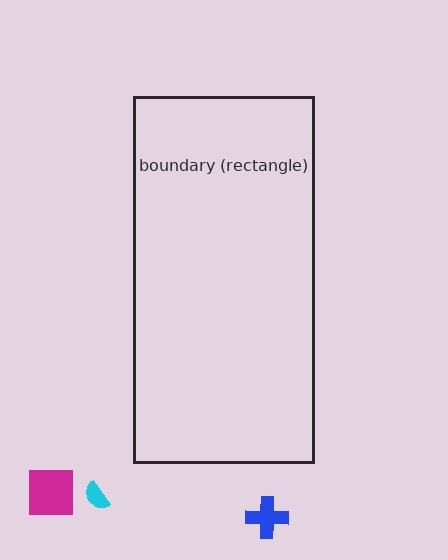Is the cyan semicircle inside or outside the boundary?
Outside.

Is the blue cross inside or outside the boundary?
Outside.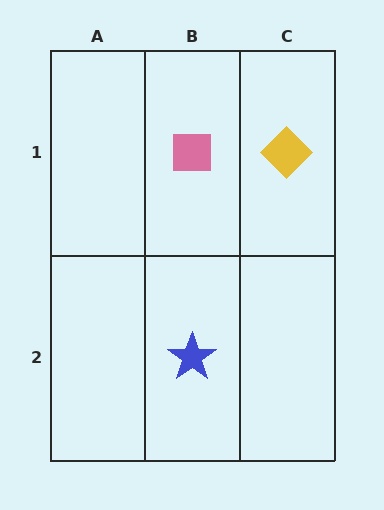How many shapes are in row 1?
2 shapes.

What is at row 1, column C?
A yellow diamond.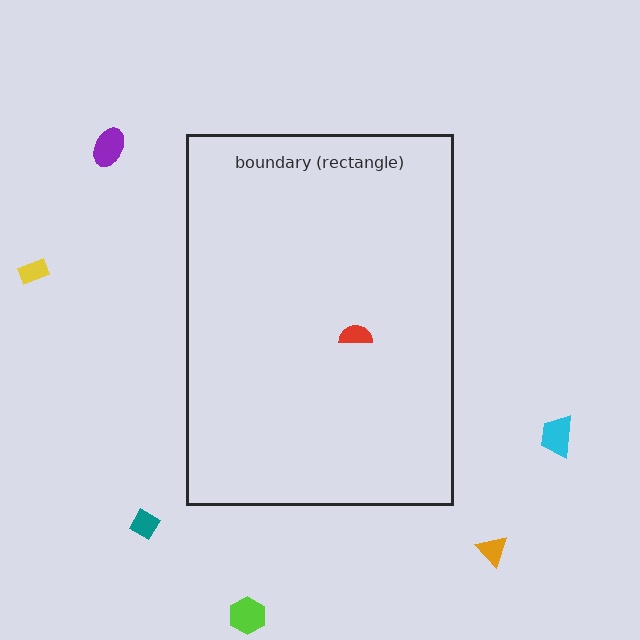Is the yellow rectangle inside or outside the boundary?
Outside.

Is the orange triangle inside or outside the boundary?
Outside.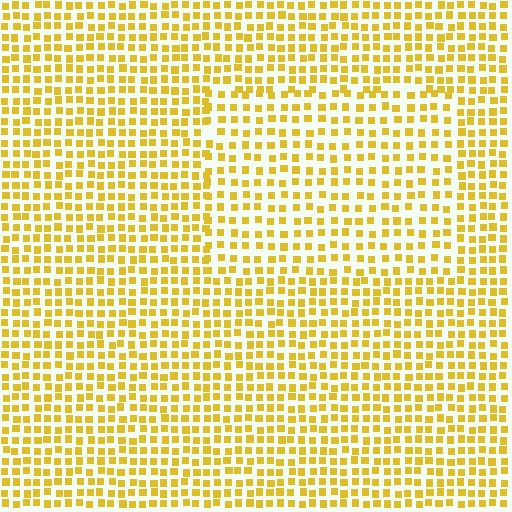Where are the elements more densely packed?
The elements are more densely packed outside the rectangle boundary.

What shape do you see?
I see a rectangle.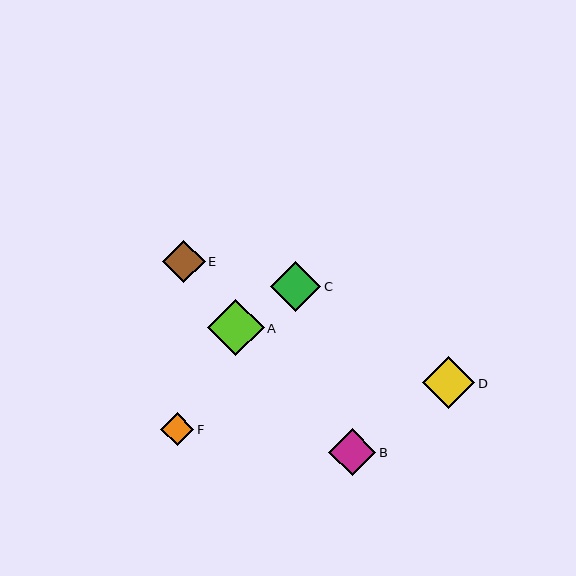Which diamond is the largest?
Diamond A is the largest with a size of approximately 57 pixels.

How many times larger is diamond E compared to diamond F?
Diamond E is approximately 1.3 times the size of diamond F.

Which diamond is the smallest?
Diamond F is the smallest with a size of approximately 33 pixels.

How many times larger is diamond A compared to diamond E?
Diamond A is approximately 1.4 times the size of diamond E.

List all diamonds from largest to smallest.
From largest to smallest: A, D, C, B, E, F.